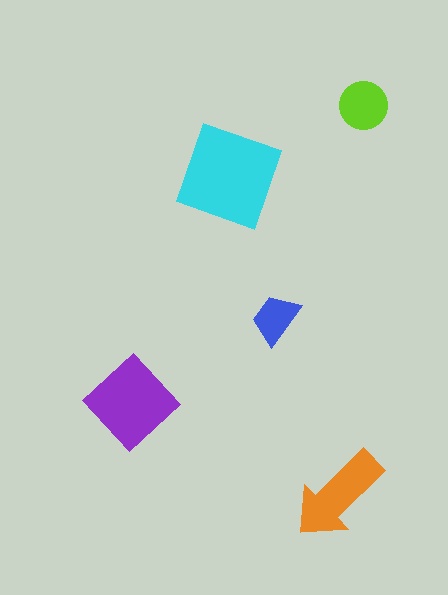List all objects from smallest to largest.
The blue trapezoid, the lime circle, the orange arrow, the purple diamond, the cyan diamond.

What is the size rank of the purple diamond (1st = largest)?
2nd.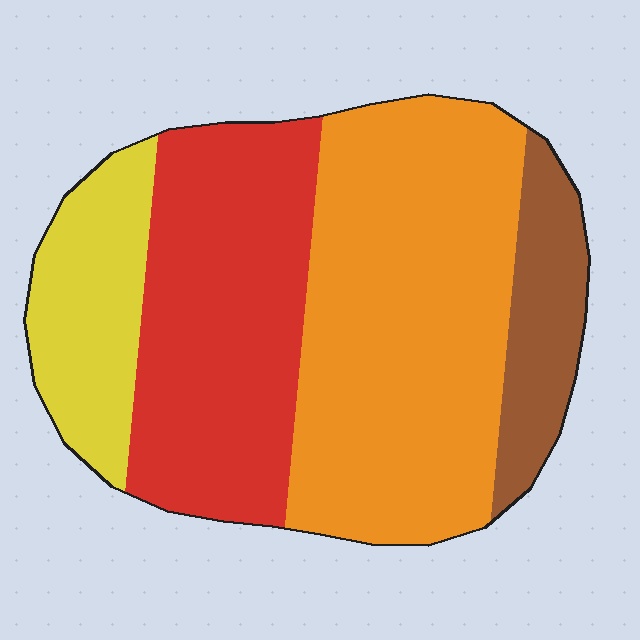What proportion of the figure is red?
Red takes up about one third (1/3) of the figure.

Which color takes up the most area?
Orange, at roughly 45%.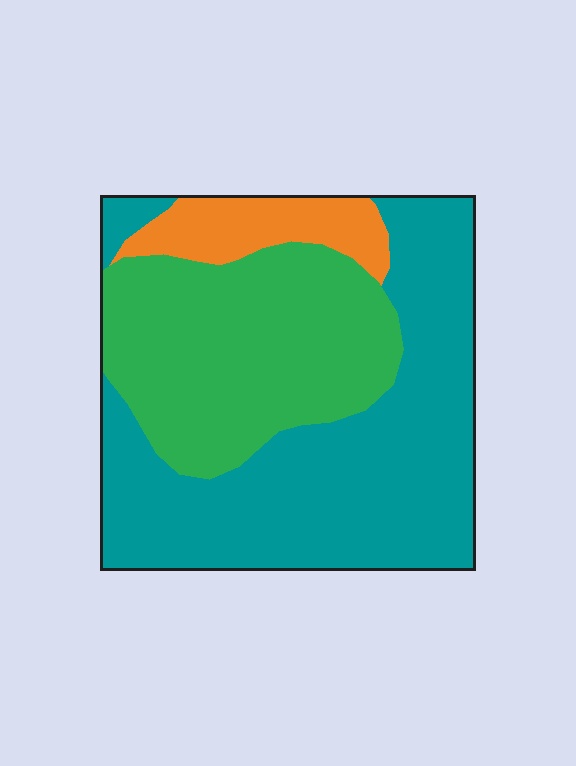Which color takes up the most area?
Teal, at roughly 55%.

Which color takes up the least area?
Orange, at roughly 10%.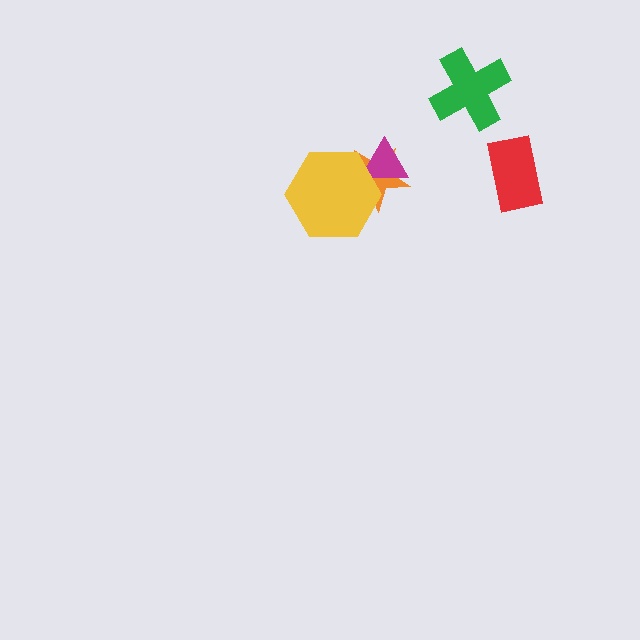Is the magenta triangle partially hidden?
Yes, it is partially covered by another shape.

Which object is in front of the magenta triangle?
The yellow hexagon is in front of the magenta triangle.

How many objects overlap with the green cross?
0 objects overlap with the green cross.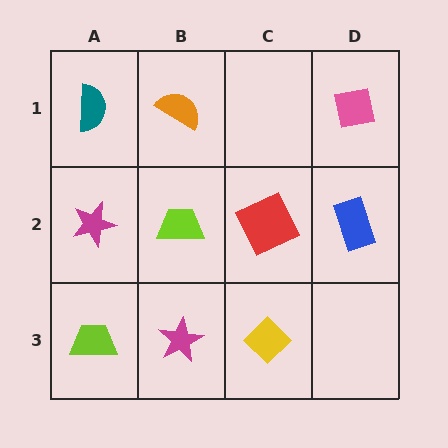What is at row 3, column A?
A lime trapezoid.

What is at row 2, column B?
A lime trapezoid.